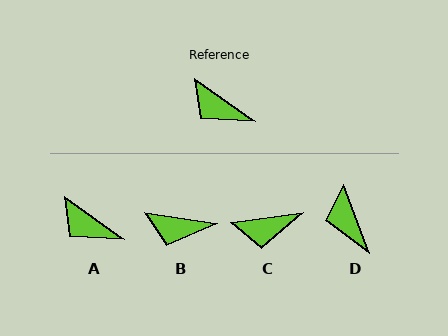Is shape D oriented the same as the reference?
No, it is off by about 35 degrees.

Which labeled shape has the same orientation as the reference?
A.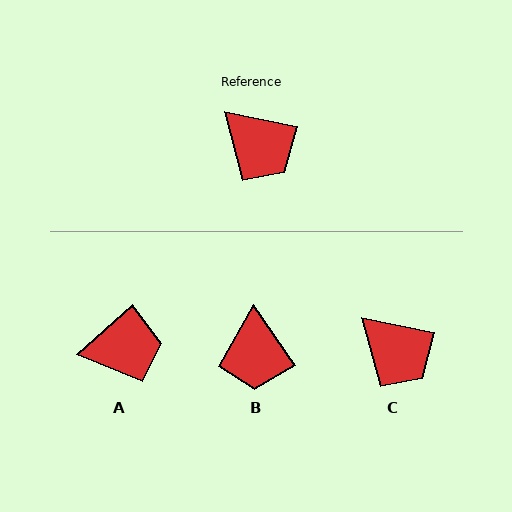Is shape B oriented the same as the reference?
No, it is off by about 44 degrees.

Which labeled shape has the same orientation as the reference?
C.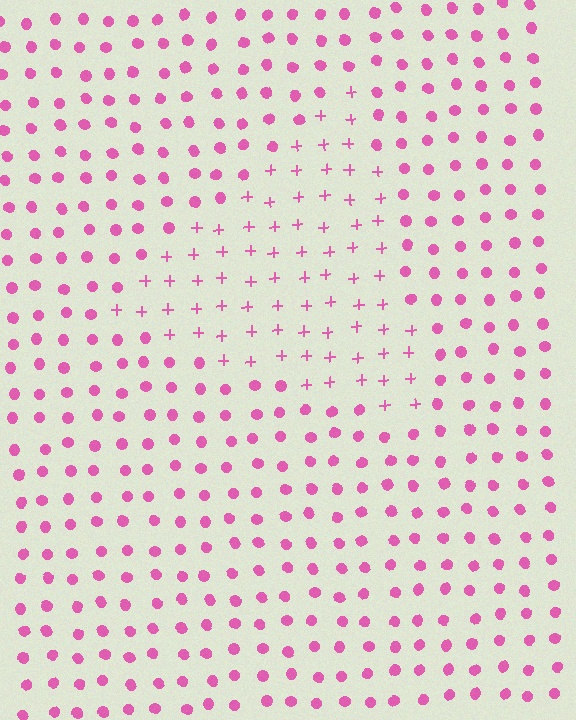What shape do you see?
I see a triangle.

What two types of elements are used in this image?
The image uses plus signs inside the triangle region and circles outside it.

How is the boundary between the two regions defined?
The boundary is defined by a change in element shape: plus signs inside vs. circles outside. All elements share the same color and spacing.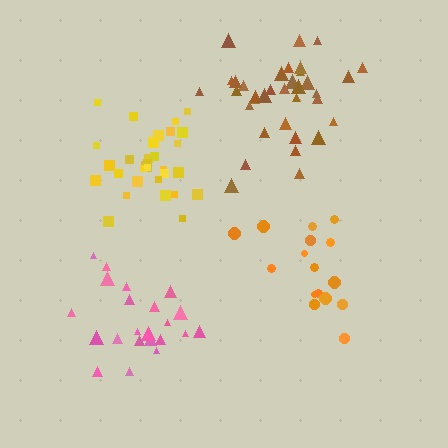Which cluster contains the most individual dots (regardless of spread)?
Brown (35).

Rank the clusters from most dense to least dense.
yellow, brown, pink, orange.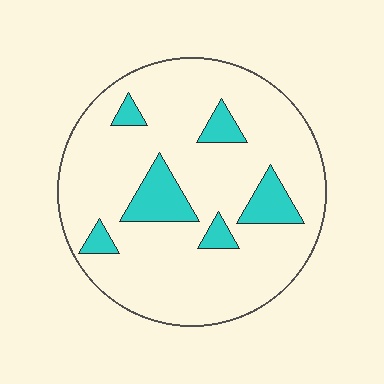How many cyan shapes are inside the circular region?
6.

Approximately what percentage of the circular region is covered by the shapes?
Approximately 15%.